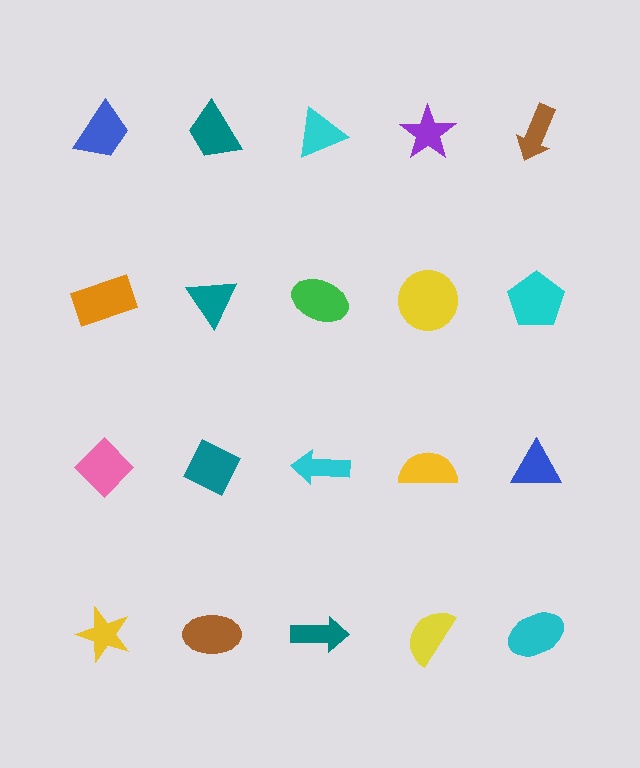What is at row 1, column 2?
A teal trapezoid.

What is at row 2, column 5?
A cyan pentagon.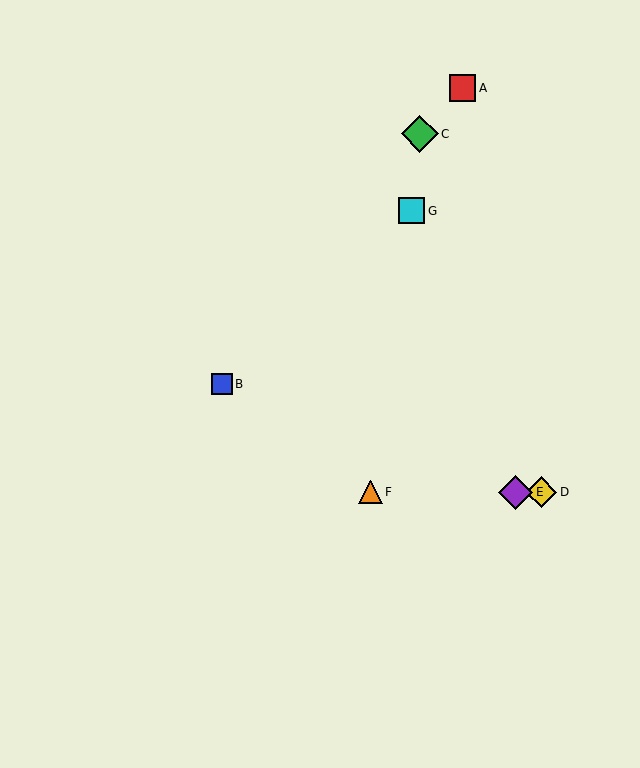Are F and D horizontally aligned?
Yes, both are at y≈492.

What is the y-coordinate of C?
Object C is at y≈134.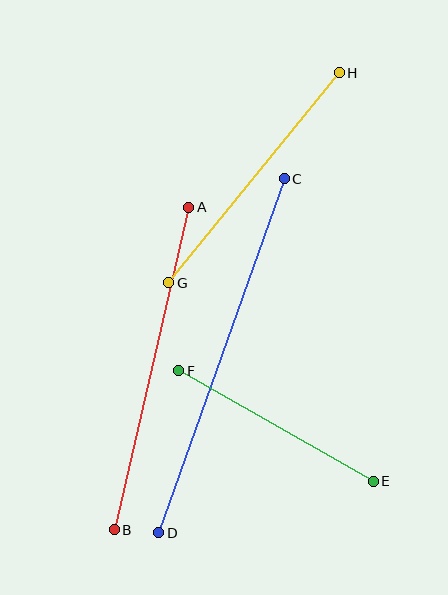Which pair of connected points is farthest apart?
Points C and D are farthest apart.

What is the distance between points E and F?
The distance is approximately 224 pixels.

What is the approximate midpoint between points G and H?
The midpoint is at approximately (254, 178) pixels.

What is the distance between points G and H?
The distance is approximately 271 pixels.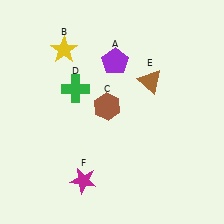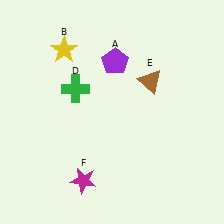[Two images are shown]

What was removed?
The brown hexagon (C) was removed in Image 2.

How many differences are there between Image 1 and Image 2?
There is 1 difference between the two images.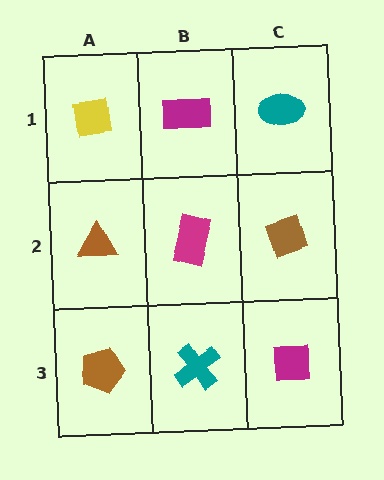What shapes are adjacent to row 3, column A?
A brown triangle (row 2, column A), a teal cross (row 3, column B).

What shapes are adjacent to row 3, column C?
A brown diamond (row 2, column C), a teal cross (row 3, column B).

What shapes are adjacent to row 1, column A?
A brown triangle (row 2, column A), a magenta rectangle (row 1, column B).